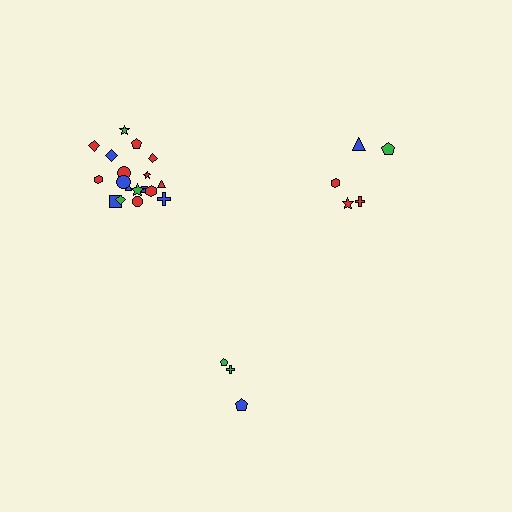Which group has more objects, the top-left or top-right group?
The top-left group.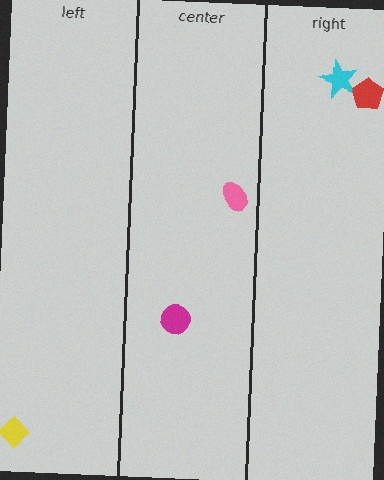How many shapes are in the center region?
2.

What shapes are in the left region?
The yellow diamond.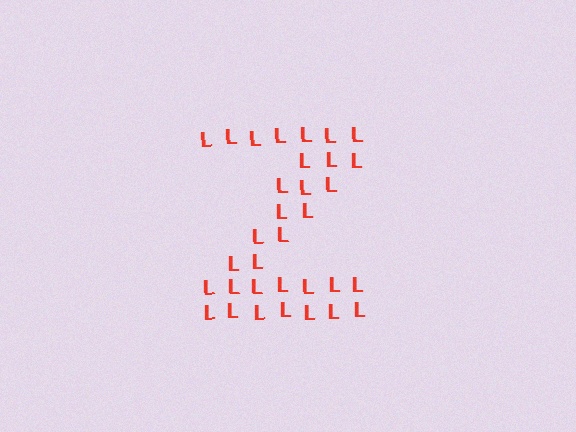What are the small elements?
The small elements are letter L's.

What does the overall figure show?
The overall figure shows the letter Z.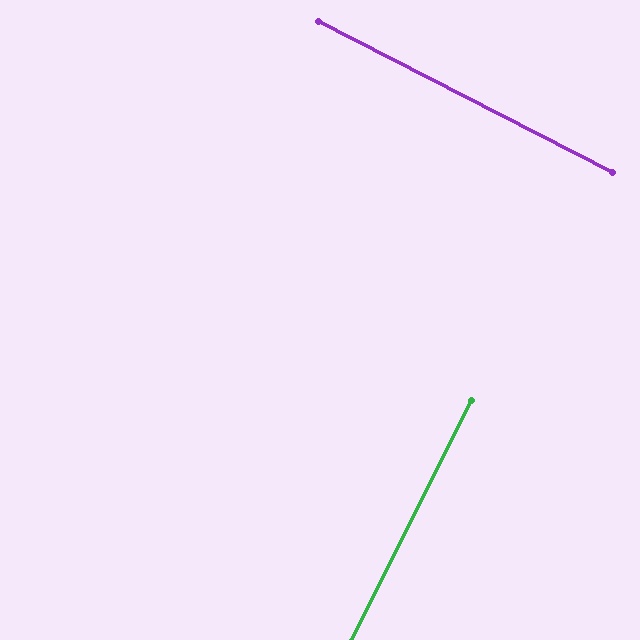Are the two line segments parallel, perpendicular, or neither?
Perpendicular — they meet at approximately 90°.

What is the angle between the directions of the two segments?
Approximately 90 degrees.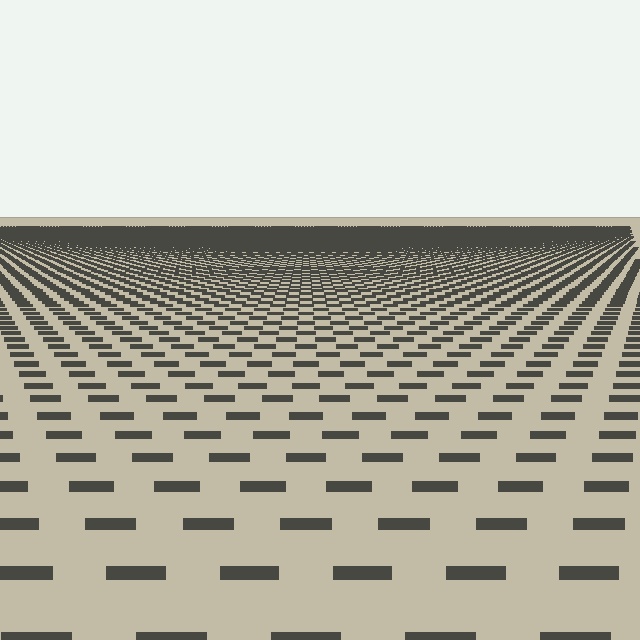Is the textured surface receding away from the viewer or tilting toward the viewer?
The surface is receding away from the viewer. Texture elements get smaller and denser toward the top.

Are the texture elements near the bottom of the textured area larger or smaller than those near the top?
Larger. Near the bottom, elements are closer to the viewer and appear at a bigger on-screen size.